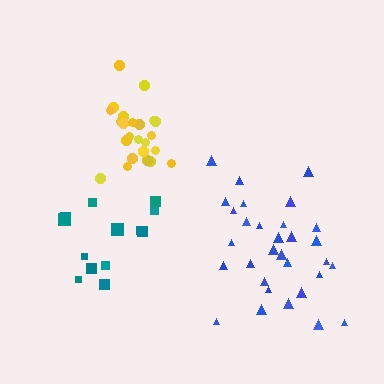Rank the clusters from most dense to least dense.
yellow, blue, teal.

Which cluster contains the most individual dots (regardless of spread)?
Blue (31).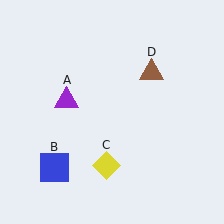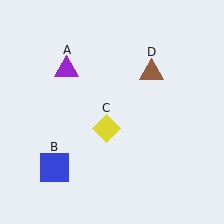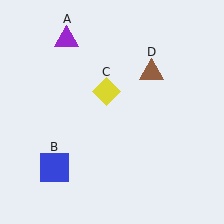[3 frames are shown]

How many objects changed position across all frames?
2 objects changed position: purple triangle (object A), yellow diamond (object C).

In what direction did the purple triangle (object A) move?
The purple triangle (object A) moved up.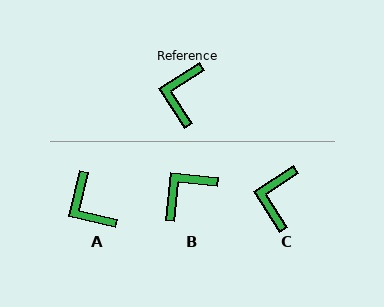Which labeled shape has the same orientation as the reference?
C.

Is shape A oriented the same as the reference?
No, it is off by about 44 degrees.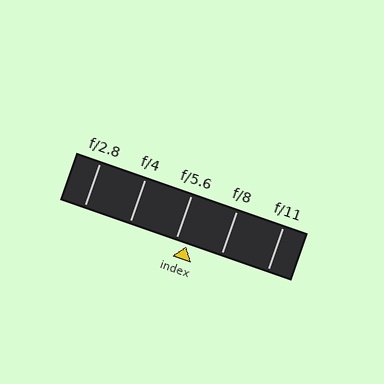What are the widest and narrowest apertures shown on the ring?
The widest aperture shown is f/2.8 and the narrowest is f/11.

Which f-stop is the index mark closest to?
The index mark is closest to f/5.6.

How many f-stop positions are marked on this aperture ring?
There are 5 f-stop positions marked.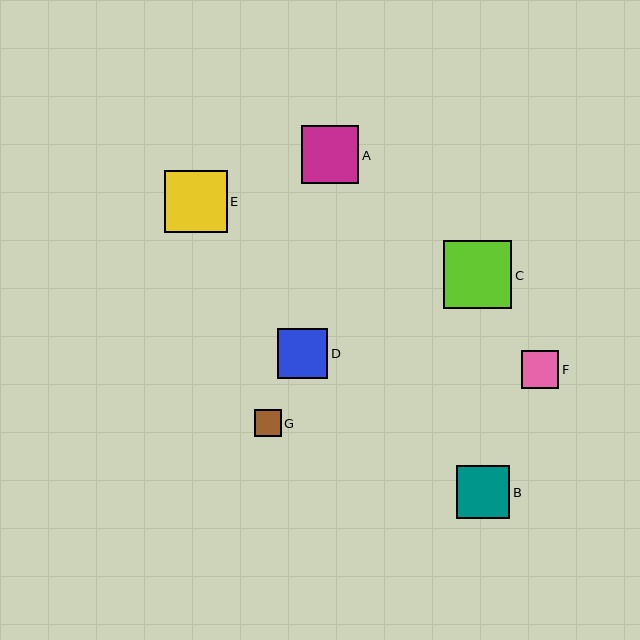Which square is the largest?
Square C is the largest with a size of approximately 68 pixels.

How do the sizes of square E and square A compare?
Square E and square A are approximately the same size.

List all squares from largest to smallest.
From largest to smallest: C, E, A, B, D, F, G.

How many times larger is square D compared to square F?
Square D is approximately 1.3 times the size of square F.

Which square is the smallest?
Square G is the smallest with a size of approximately 27 pixels.